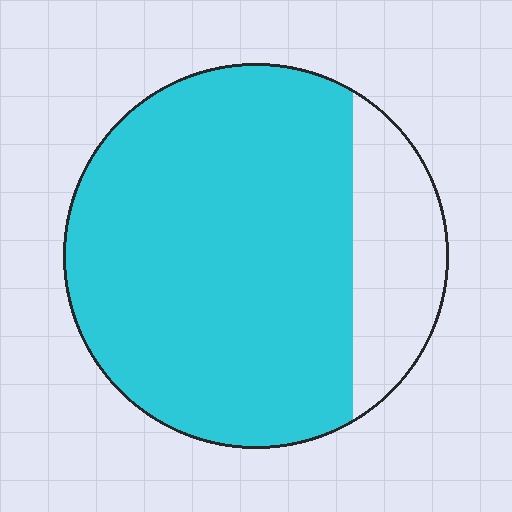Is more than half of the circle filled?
Yes.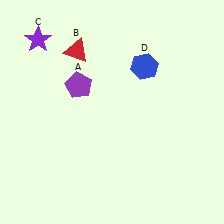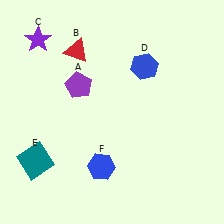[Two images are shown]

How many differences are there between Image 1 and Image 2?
There are 2 differences between the two images.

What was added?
A teal square (E), a blue hexagon (F) were added in Image 2.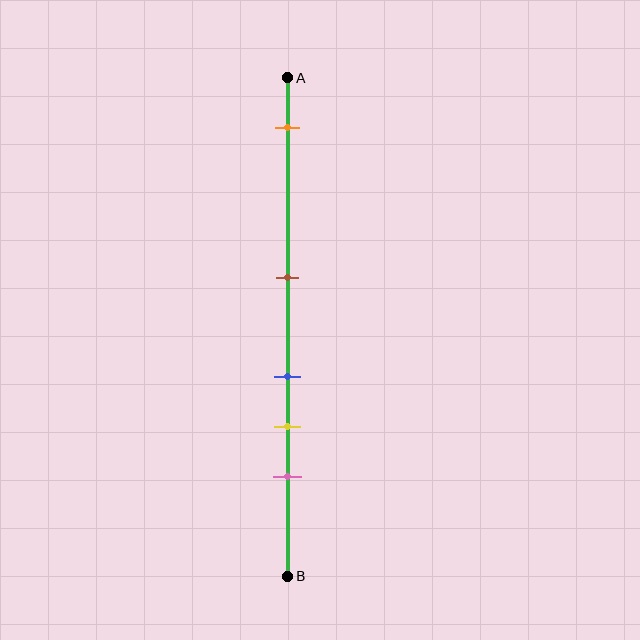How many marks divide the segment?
There are 5 marks dividing the segment.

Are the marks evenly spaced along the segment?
No, the marks are not evenly spaced.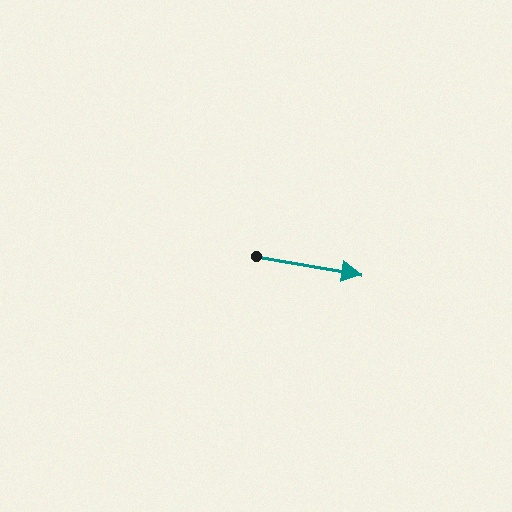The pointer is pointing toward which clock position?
Roughly 3 o'clock.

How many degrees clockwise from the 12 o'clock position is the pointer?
Approximately 100 degrees.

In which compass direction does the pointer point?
East.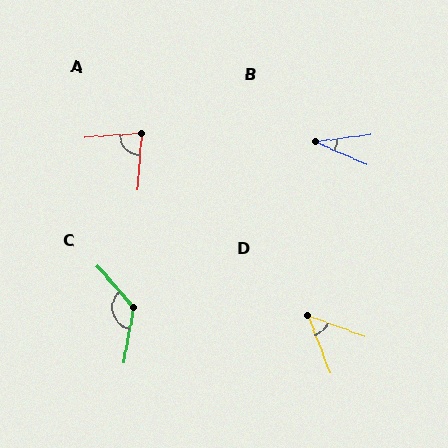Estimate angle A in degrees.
Approximately 82 degrees.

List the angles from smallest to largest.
B (32°), D (49°), A (82°), C (129°).